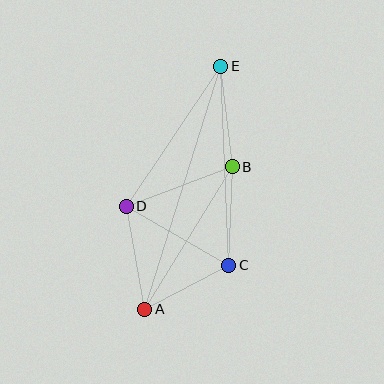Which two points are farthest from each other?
Points A and E are farthest from each other.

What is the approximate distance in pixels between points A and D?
The distance between A and D is approximately 104 pixels.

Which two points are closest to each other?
Points A and C are closest to each other.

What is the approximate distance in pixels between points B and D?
The distance between B and D is approximately 113 pixels.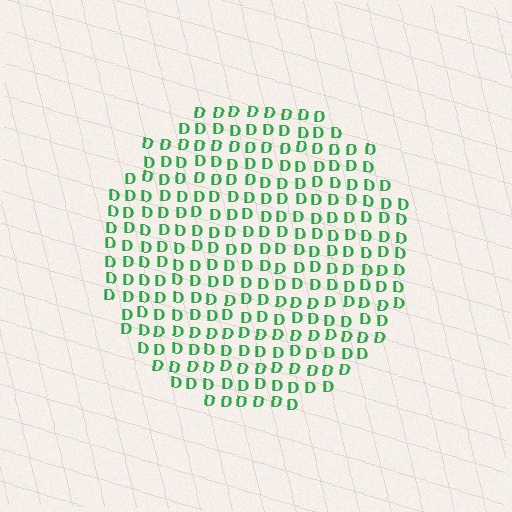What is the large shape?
The large shape is a circle.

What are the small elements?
The small elements are letter D's.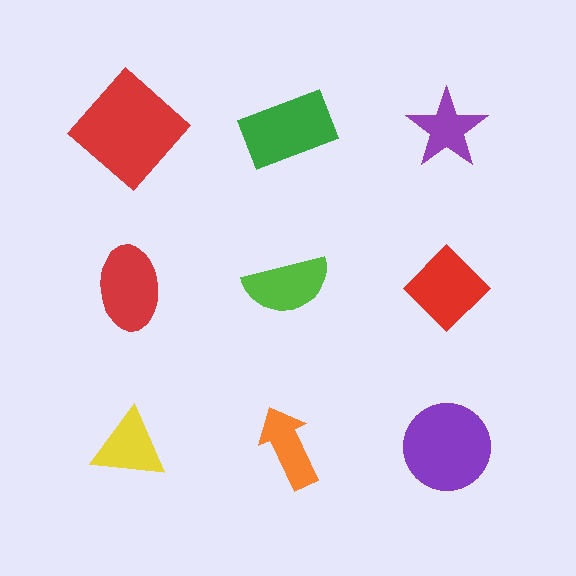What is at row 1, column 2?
A green rectangle.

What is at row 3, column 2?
An orange arrow.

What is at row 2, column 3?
A red diamond.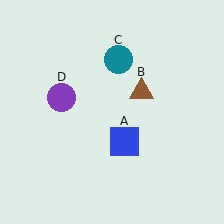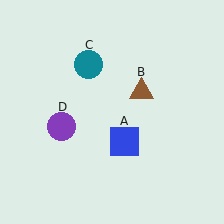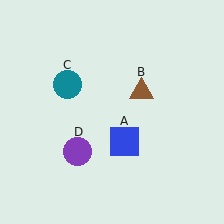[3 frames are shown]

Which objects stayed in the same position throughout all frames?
Blue square (object A) and brown triangle (object B) remained stationary.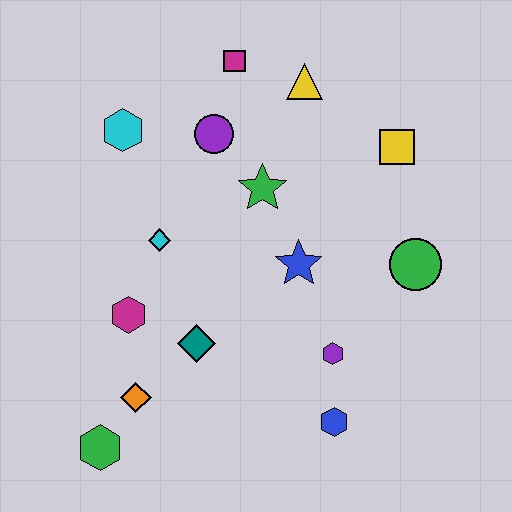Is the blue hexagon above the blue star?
No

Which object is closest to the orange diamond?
The green hexagon is closest to the orange diamond.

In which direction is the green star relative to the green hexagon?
The green star is above the green hexagon.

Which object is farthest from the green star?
The green hexagon is farthest from the green star.